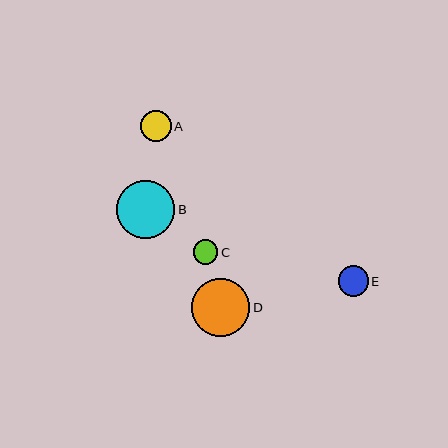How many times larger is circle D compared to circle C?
Circle D is approximately 2.4 times the size of circle C.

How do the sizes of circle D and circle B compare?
Circle D and circle B are approximately the same size.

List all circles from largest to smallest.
From largest to smallest: D, B, A, E, C.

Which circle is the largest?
Circle D is the largest with a size of approximately 58 pixels.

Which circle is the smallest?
Circle C is the smallest with a size of approximately 25 pixels.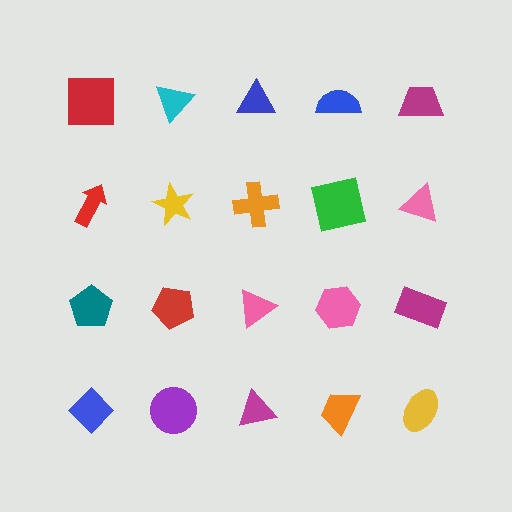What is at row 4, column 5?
A yellow ellipse.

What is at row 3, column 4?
A pink hexagon.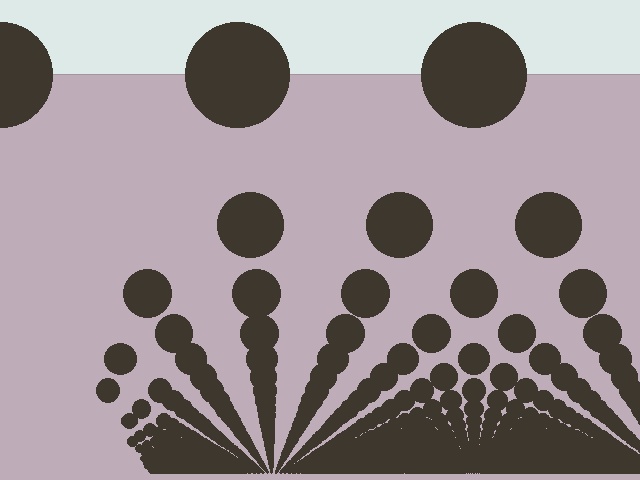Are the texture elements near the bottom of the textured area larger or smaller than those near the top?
Smaller. The gradient is inverted — elements near the bottom are smaller and denser.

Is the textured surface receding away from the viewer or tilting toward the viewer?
The surface appears to tilt toward the viewer. Texture elements get larger and sparser toward the top.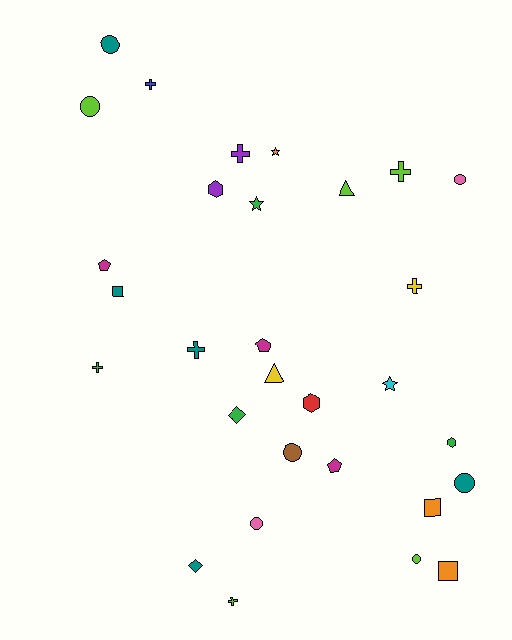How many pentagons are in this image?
There are 3 pentagons.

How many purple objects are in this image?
There are 2 purple objects.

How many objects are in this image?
There are 30 objects.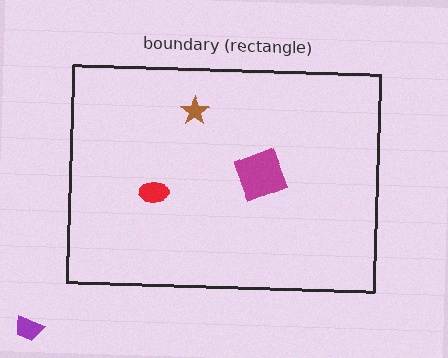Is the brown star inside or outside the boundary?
Inside.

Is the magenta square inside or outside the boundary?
Inside.